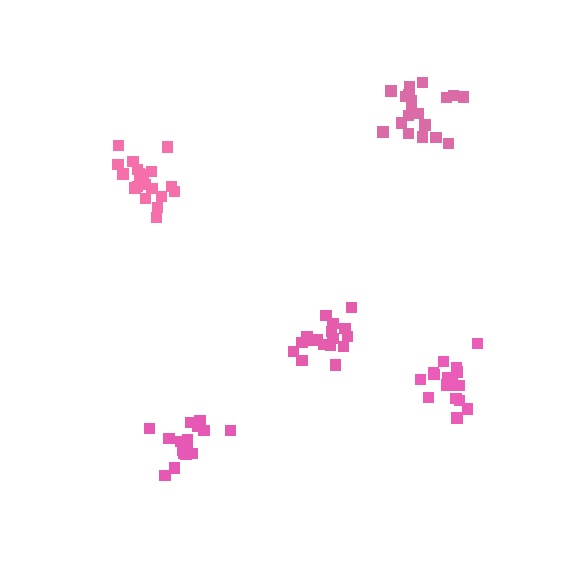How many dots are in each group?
Group 1: 19 dots, Group 2: 17 dots, Group 3: 21 dots, Group 4: 17 dots, Group 5: 18 dots (92 total).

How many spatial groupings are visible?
There are 5 spatial groupings.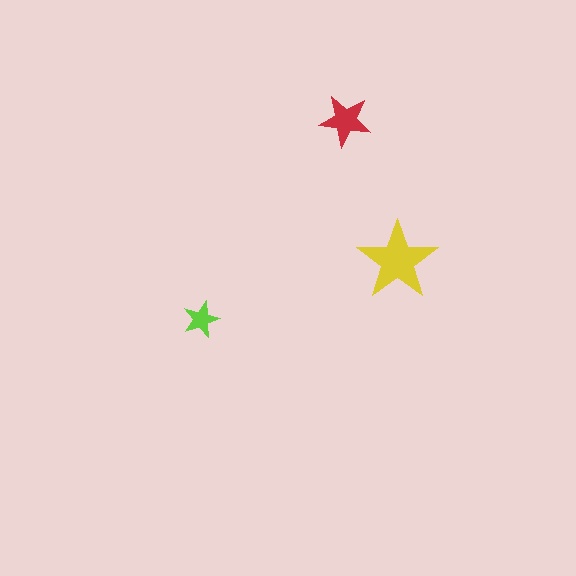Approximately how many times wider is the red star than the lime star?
About 1.5 times wider.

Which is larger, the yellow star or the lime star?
The yellow one.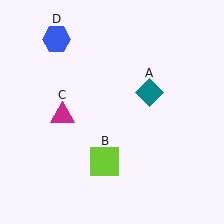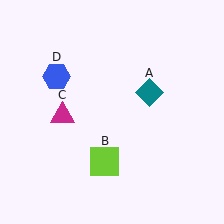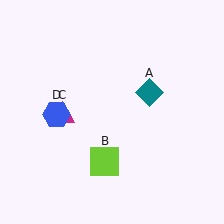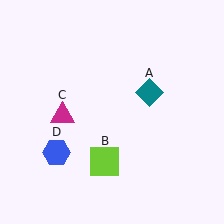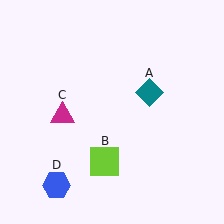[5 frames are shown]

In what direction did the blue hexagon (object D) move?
The blue hexagon (object D) moved down.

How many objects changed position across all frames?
1 object changed position: blue hexagon (object D).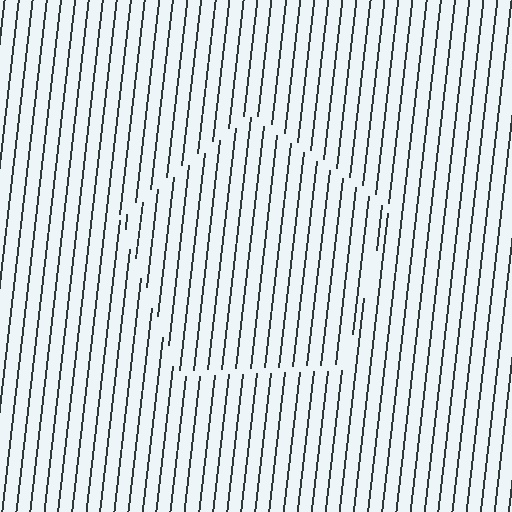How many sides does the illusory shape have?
5 sides — the line-ends trace a pentagon.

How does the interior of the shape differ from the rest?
The interior of the shape contains the same grating, shifted by half a period — the contour is defined by the phase discontinuity where line-ends from the inner and outer gratings abut.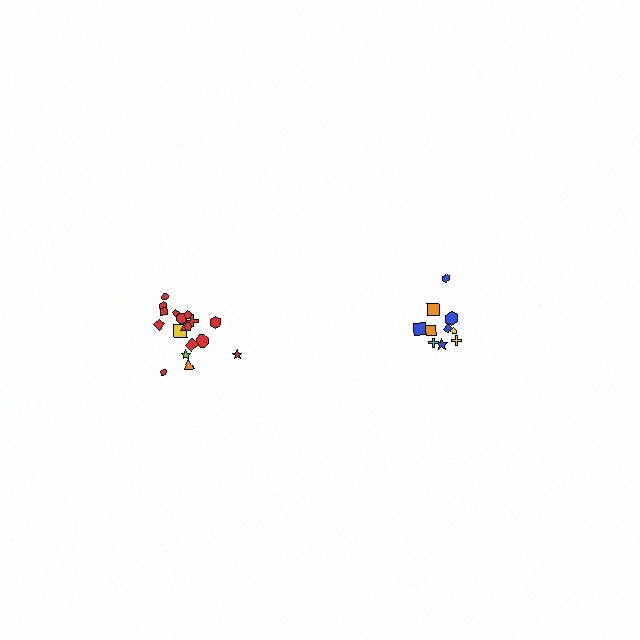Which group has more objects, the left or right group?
The left group.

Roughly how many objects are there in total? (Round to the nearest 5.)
Roughly 30 objects in total.